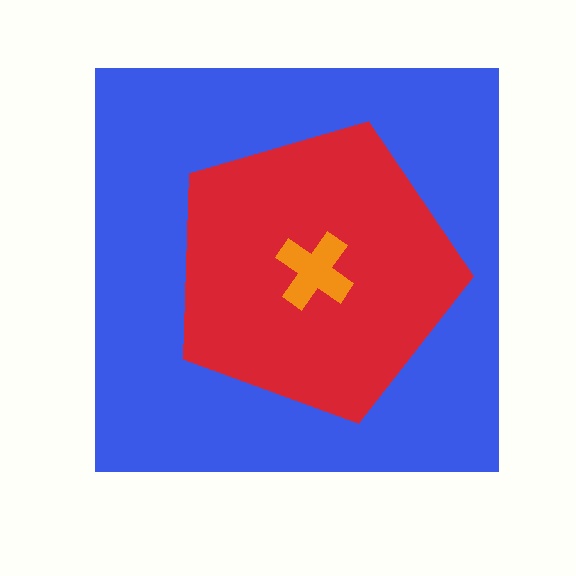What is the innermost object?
The orange cross.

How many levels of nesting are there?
3.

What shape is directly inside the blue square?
The red pentagon.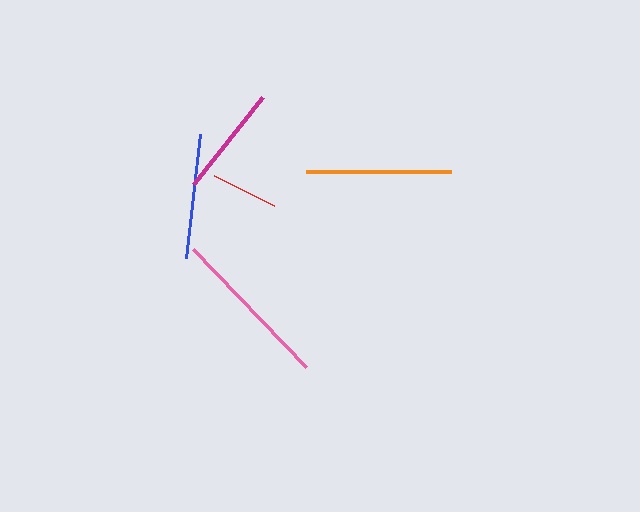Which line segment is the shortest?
The red line is the shortest at approximately 67 pixels.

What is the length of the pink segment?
The pink segment is approximately 163 pixels long.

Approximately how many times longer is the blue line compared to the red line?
The blue line is approximately 1.9 times the length of the red line.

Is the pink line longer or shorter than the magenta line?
The pink line is longer than the magenta line.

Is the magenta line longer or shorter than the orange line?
The orange line is longer than the magenta line.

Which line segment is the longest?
The pink line is the longest at approximately 163 pixels.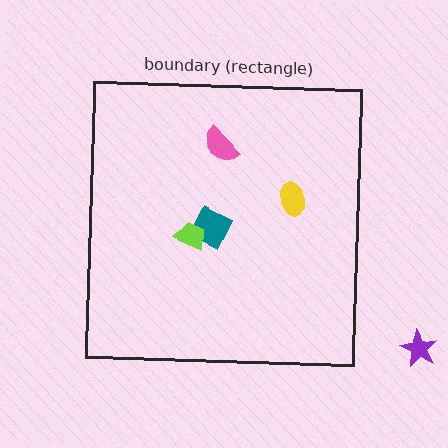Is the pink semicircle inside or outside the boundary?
Inside.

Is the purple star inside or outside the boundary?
Outside.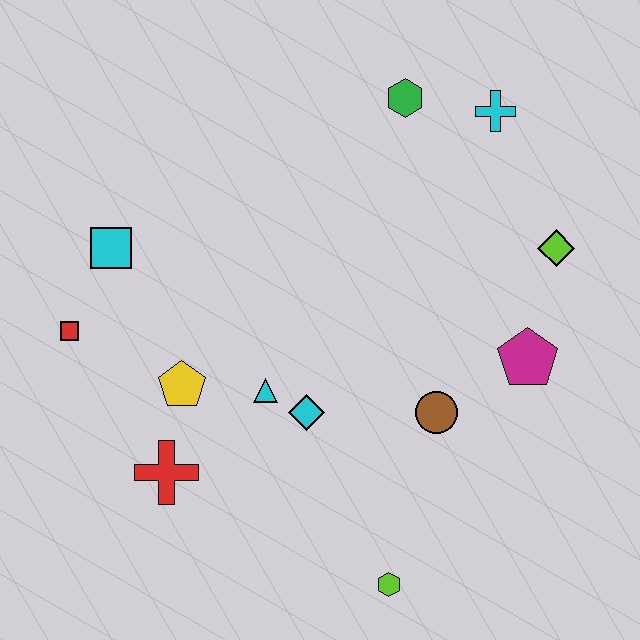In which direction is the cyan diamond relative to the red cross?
The cyan diamond is to the right of the red cross.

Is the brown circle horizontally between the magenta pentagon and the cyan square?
Yes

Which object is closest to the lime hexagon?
The brown circle is closest to the lime hexagon.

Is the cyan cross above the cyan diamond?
Yes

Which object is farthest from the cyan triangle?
The cyan cross is farthest from the cyan triangle.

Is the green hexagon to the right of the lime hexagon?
Yes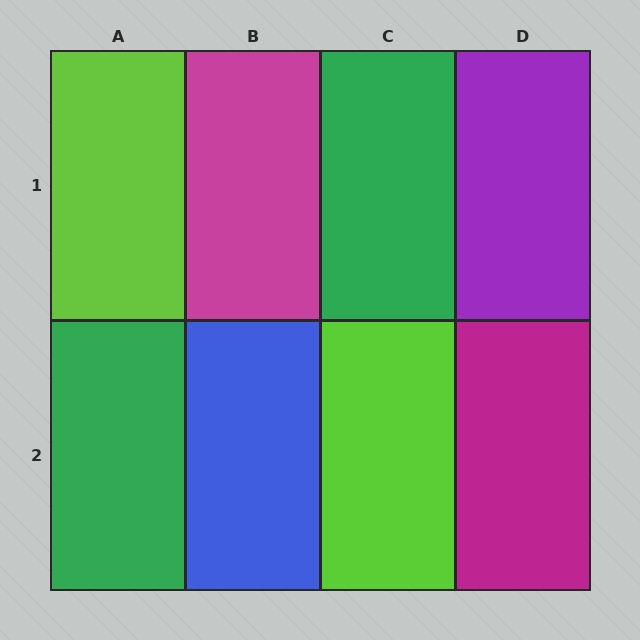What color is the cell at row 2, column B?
Blue.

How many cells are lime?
2 cells are lime.